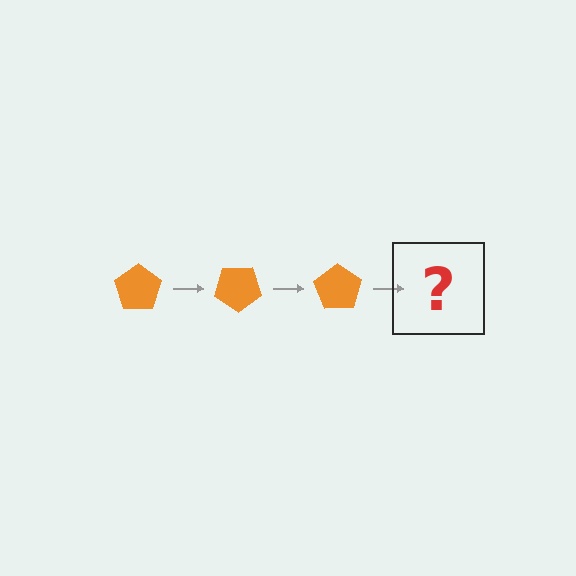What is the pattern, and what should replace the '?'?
The pattern is that the pentagon rotates 35 degrees each step. The '?' should be an orange pentagon rotated 105 degrees.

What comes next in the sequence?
The next element should be an orange pentagon rotated 105 degrees.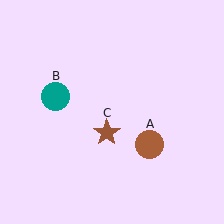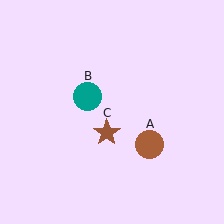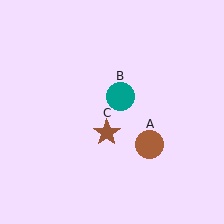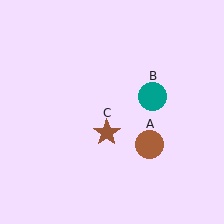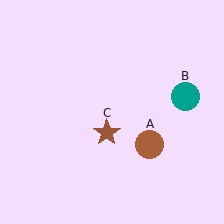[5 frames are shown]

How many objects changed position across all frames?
1 object changed position: teal circle (object B).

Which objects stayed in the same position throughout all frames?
Brown circle (object A) and brown star (object C) remained stationary.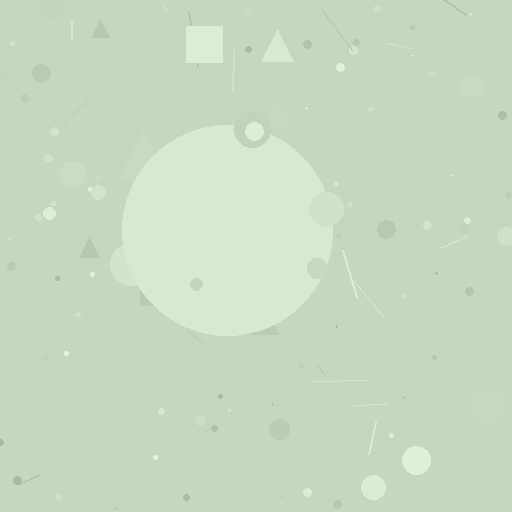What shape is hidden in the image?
A circle is hidden in the image.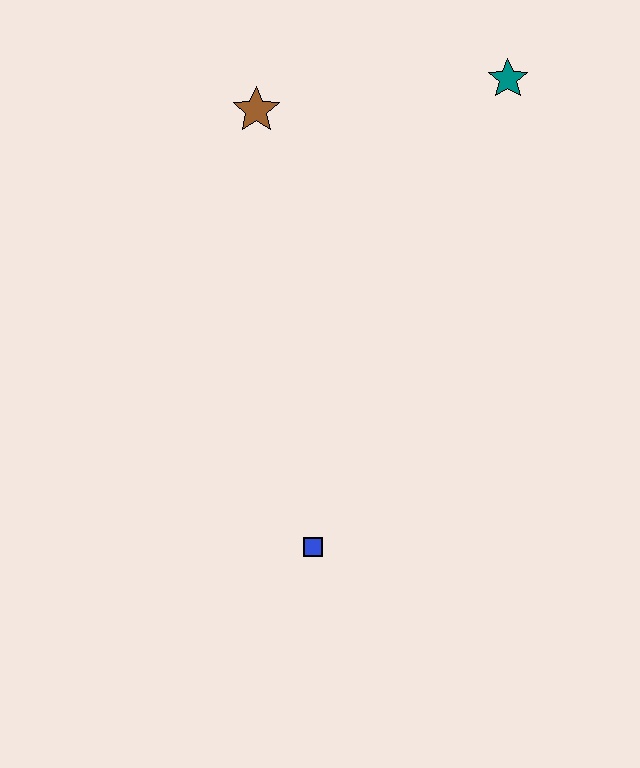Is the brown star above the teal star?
No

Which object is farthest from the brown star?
The blue square is farthest from the brown star.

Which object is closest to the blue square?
The brown star is closest to the blue square.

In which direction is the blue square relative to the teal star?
The blue square is below the teal star.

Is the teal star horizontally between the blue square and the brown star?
No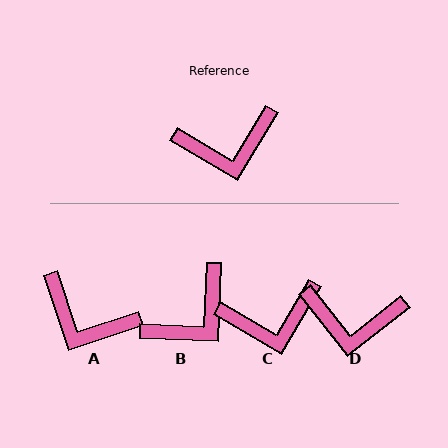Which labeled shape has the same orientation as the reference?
C.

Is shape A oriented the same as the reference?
No, it is off by about 41 degrees.